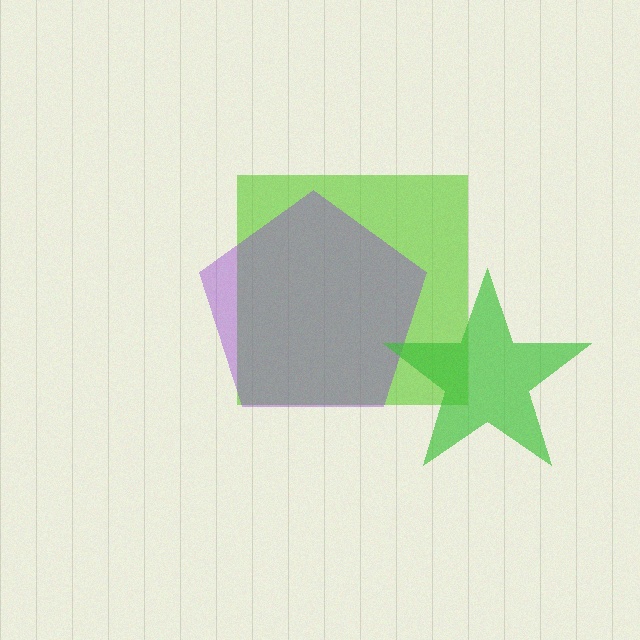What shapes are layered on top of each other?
The layered shapes are: a lime square, a purple pentagon, a green star.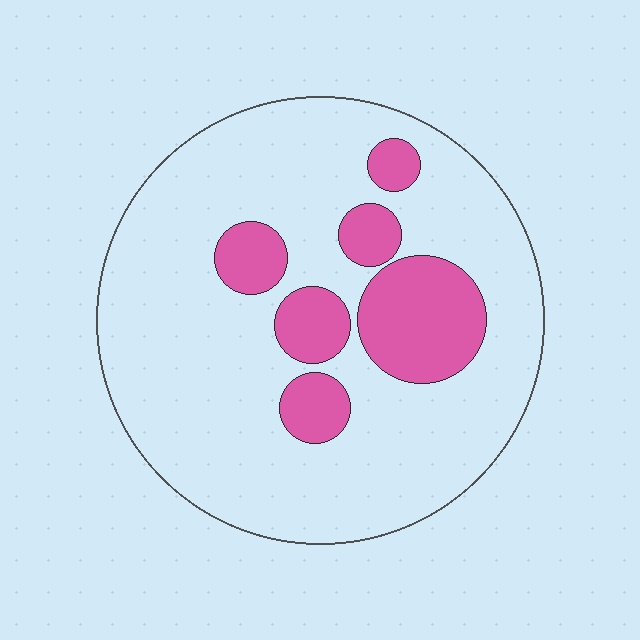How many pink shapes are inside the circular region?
6.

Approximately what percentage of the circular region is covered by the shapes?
Approximately 20%.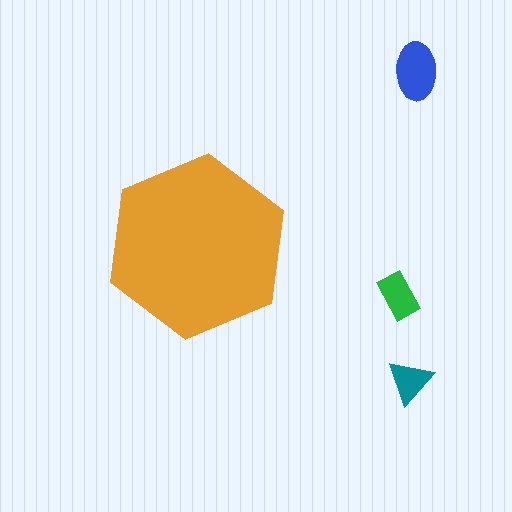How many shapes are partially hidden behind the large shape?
0 shapes are partially hidden.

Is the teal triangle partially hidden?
No, the teal triangle is fully visible.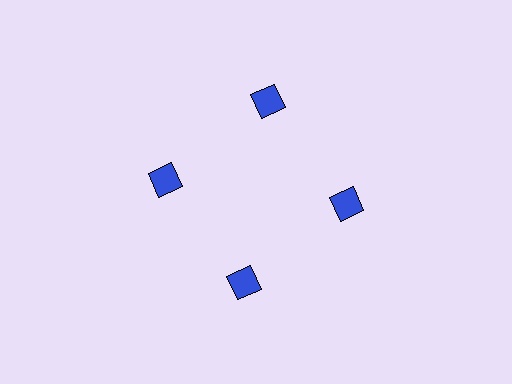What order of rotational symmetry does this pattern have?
This pattern has 4-fold rotational symmetry.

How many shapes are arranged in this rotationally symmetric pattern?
There are 4 shapes, arranged in 4 groups of 1.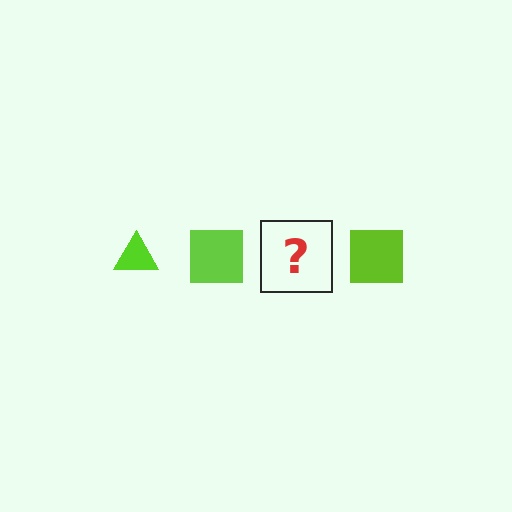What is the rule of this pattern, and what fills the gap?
The rule is that the pattern cycles through triangle, square shapes in lime. The gap should be filled with a lime triangle.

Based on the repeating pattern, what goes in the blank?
The blank should be a lime triangle.